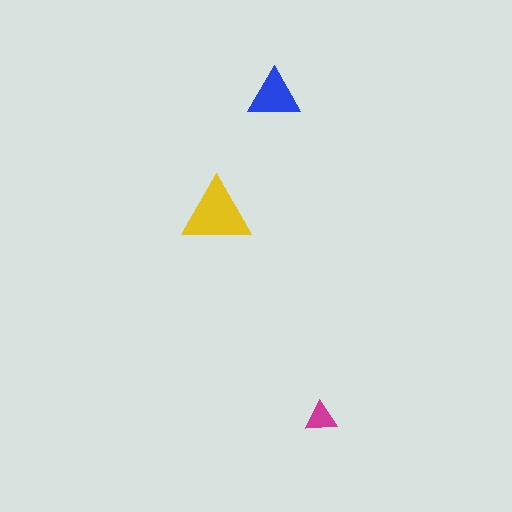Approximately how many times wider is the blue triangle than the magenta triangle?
About 1.5 times wider.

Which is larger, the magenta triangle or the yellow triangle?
The yellow one.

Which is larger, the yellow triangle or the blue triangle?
The yellow one.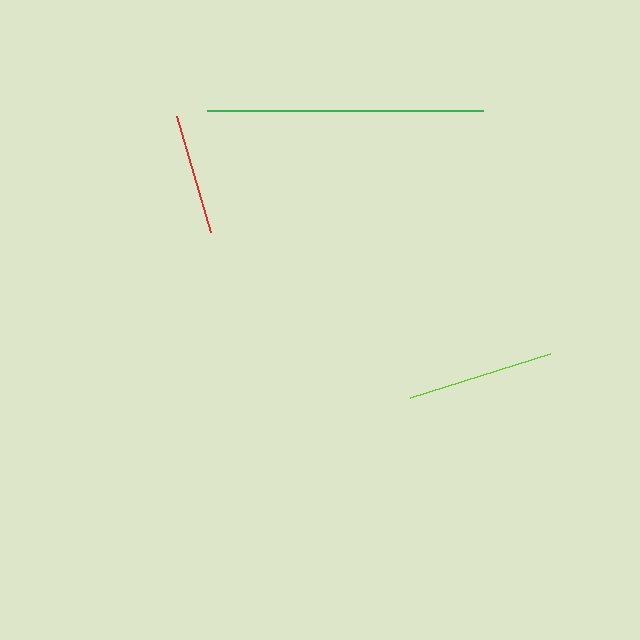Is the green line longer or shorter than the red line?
The green line is longer than the red line.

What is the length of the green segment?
The green segment is approximately 276 pixels long.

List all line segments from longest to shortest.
From longest to shortest: green, lime, red.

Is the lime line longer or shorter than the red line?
The lime line is longer than the red line.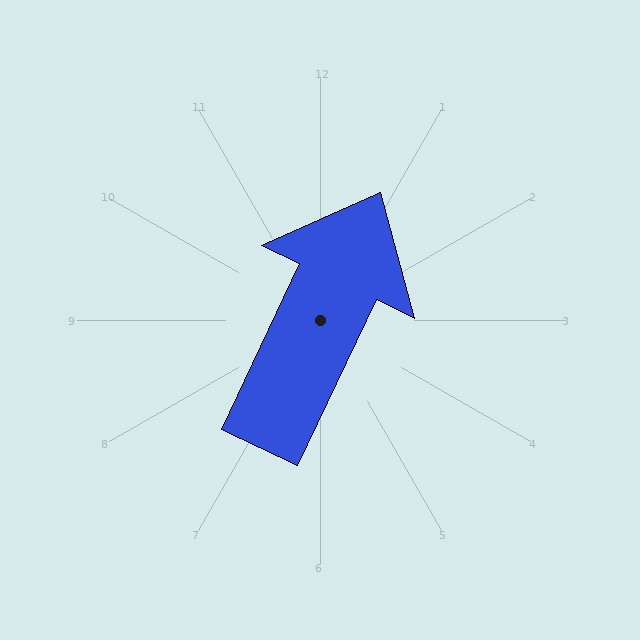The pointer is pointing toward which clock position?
Roughly 1 o'clock.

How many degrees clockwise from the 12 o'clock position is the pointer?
Approximately 25 degrees.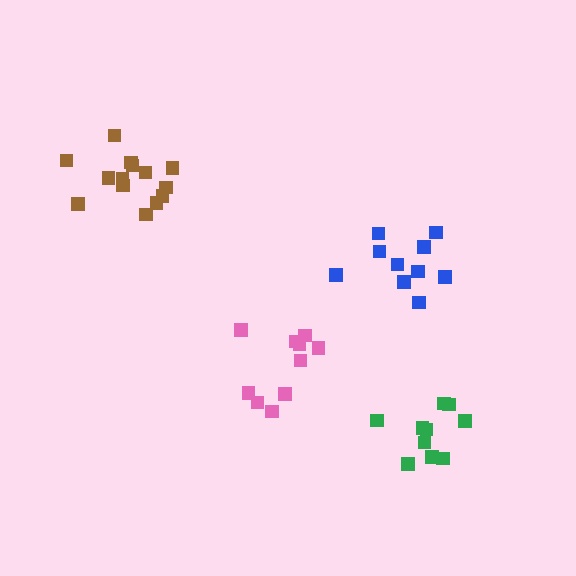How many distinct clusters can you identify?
There are 4 distinct clusters.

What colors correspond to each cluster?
The clusters are colored: green, pink, brown, blue.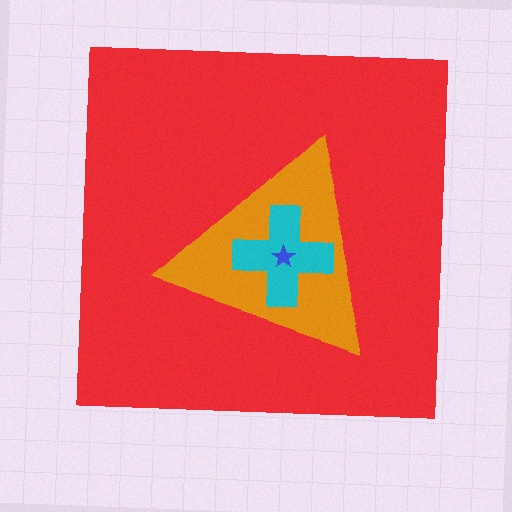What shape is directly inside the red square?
The orange triangle.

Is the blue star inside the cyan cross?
Yes.